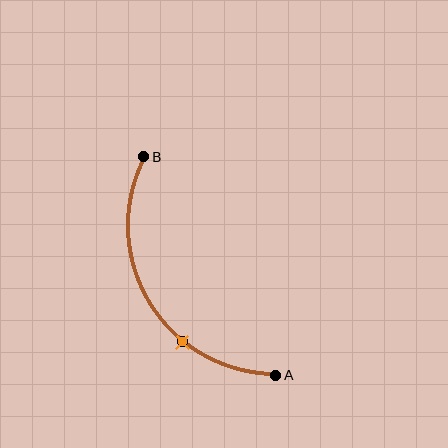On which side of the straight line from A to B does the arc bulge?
The arc bulges to the left of the straight line connecting A and B.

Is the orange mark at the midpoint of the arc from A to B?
No. The orange mark lies on the arc but is closer to endpoint A. The arc midpoint would be at the point on the curve equidistant along the arc from both A and B.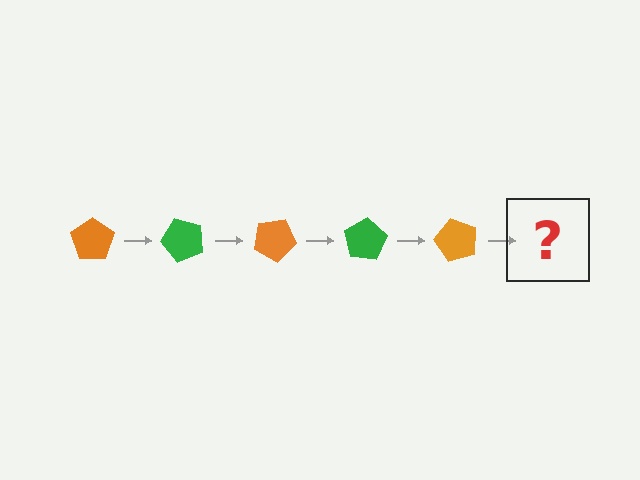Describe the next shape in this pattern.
It should be a green pentagon, rotated 250 degrees from the start.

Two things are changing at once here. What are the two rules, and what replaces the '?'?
The two rules are that it rotates 50 degrees each step and the color cycles through orange and green. The '?' should be a green pentagon, rotated 250 degrees from the start.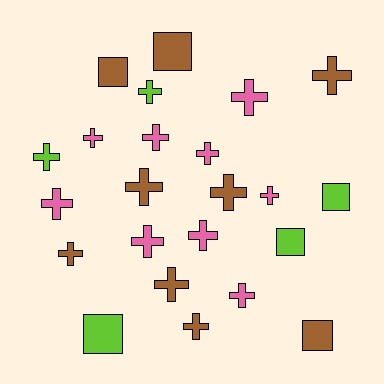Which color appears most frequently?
Brown, with 9 objects.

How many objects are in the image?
There are 23 objects.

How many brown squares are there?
There are 3 brown squares.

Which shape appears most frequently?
Cross, with 17 objects.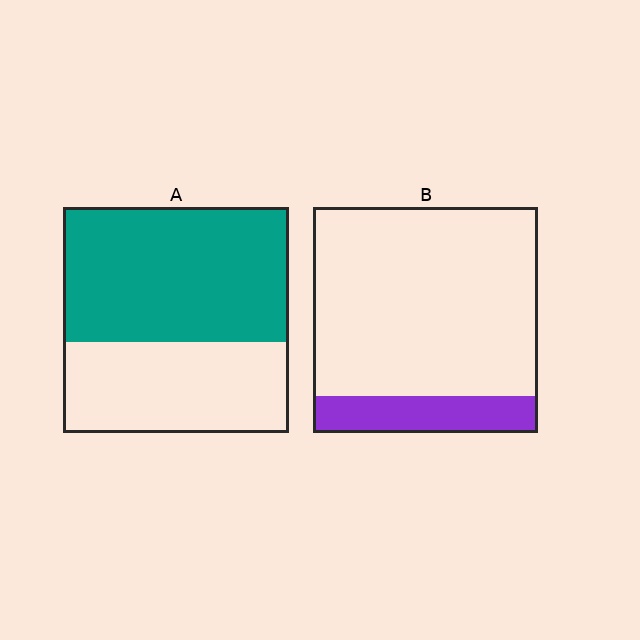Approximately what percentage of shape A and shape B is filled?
A is approximately 60% and B is approximately 15%.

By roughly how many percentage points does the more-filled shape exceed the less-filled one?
By roughly 45 percentage points (A over B).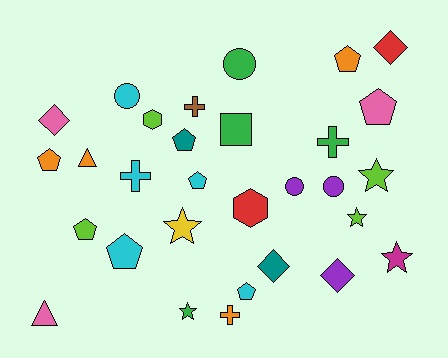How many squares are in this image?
There is 1 square.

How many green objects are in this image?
There are 4 green objects.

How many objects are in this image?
There are 30 objects.